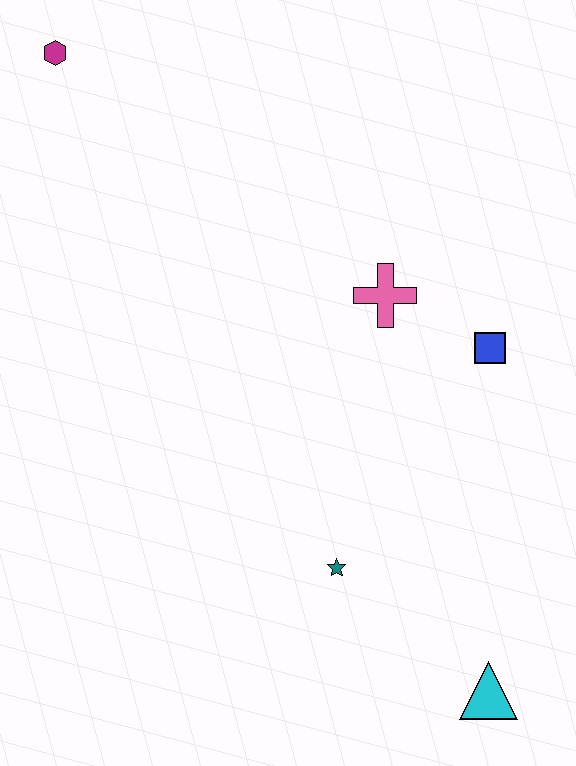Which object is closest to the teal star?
The cyan triangle is closest to the teal star.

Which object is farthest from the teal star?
The magenta hexagon is farthest from the teal star.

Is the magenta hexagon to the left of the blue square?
Yes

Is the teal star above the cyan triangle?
Yes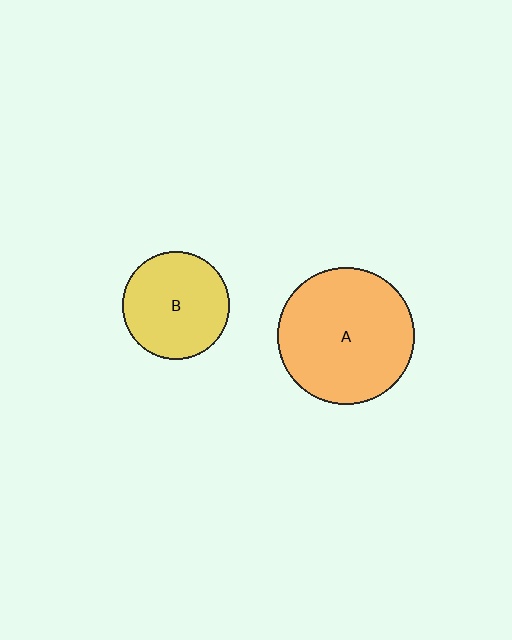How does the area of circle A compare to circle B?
Approximately 1.6 times.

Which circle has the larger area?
Circle A (orange).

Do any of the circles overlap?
No, none of the circles overlap.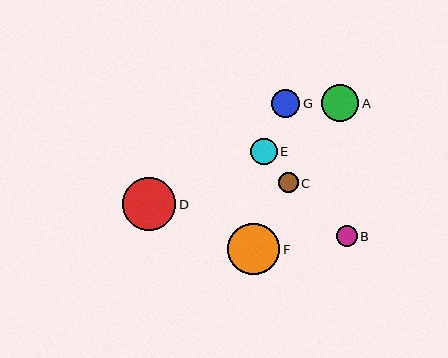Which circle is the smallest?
Circle C is the smallest with a size of approximately 20 pixels.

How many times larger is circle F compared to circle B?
Circle F is approximately 2.5 times the size of circle B.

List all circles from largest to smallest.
From largest to smallest: D, F, A, G, E, B, C.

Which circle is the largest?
Circle D is the largest with a size of approximately 53 pixels.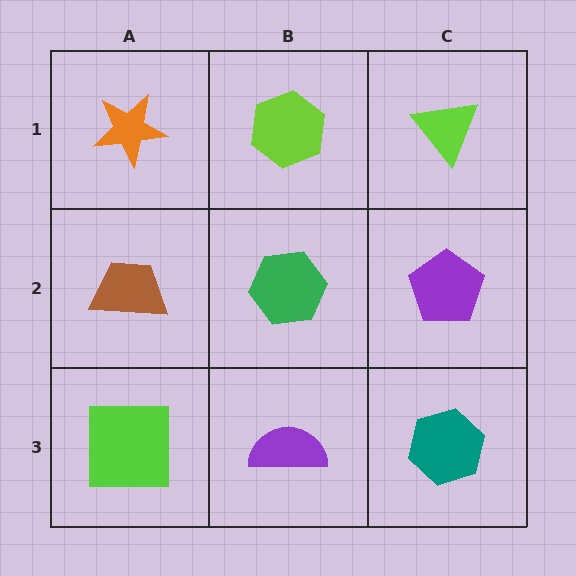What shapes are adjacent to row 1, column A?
A brown trapezoid (row 2, column A), a lime hexagon (row 1, column B).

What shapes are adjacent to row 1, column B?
A green hexagon (row 2, column B), an orange star (row 1, column A), a lime triangle (row 1, column C).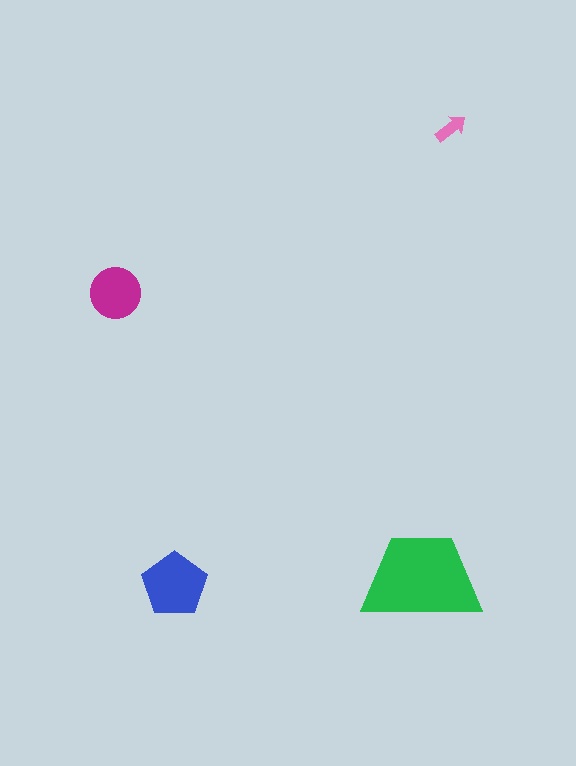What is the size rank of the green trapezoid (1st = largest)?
1st.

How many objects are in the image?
There are 4 objects in the image.